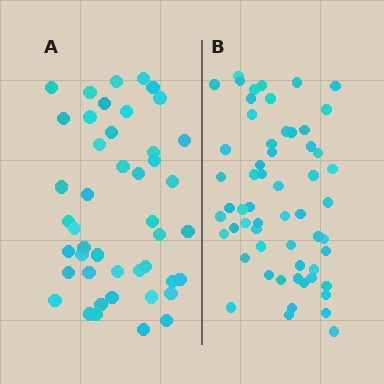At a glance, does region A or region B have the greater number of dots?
Region B (the right region) has more dots.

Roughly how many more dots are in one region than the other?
Region B has approximately 15 more dots than region A.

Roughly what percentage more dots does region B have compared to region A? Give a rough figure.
About 30% more.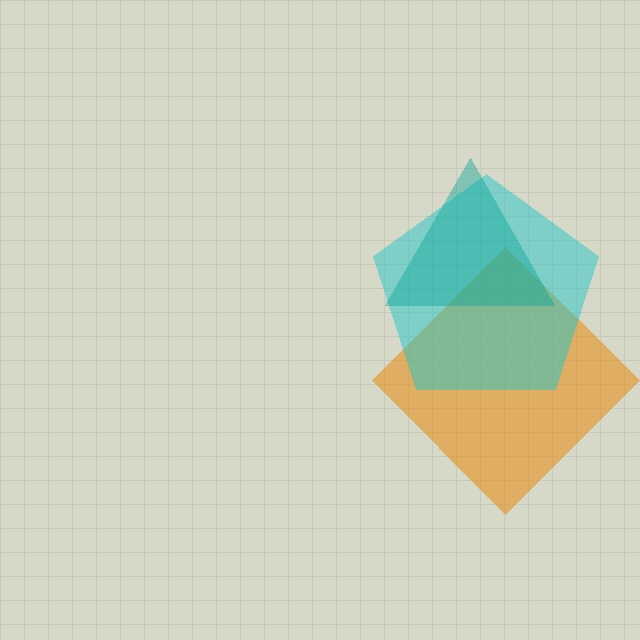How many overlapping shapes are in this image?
There are 3 overlapping shapes in the image.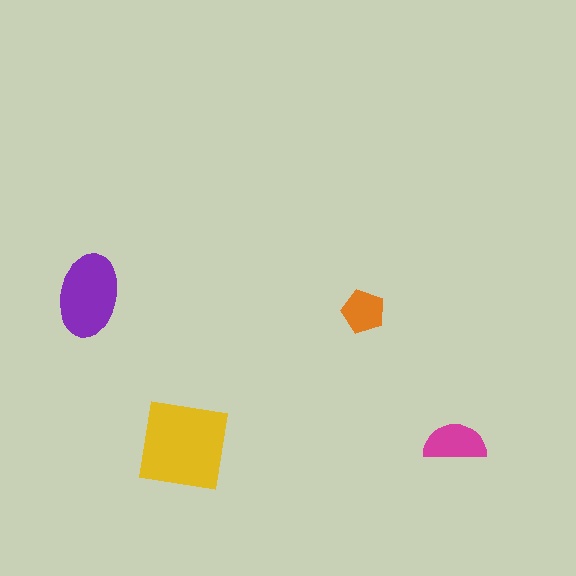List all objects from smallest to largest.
The orange pentagon, the magenta semicircle, the purple ellipse, the yellow square.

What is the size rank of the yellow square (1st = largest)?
1st.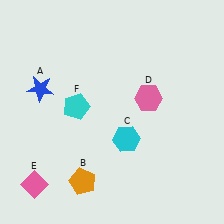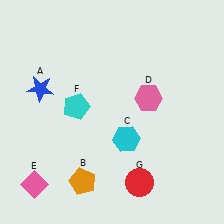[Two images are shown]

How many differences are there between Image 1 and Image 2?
There is 1 difference between the two images.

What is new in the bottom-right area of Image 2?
A red circle (G) was added in the bottom-right area of Image 2.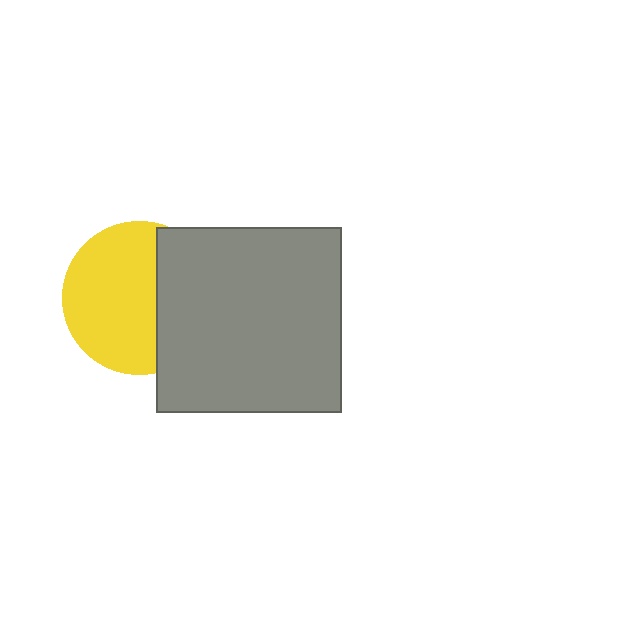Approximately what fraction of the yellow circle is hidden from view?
Roughly 37% of the yellow circle is hidden behind the gray square.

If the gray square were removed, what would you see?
You would see the complete yellow circle.